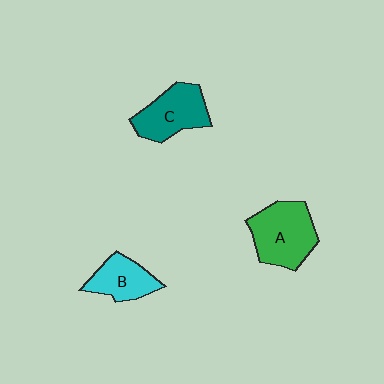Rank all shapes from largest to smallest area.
From largest to smallest: A (green), C (teal), B (cyan).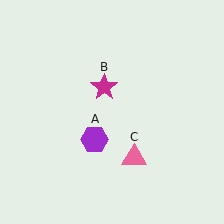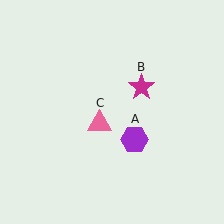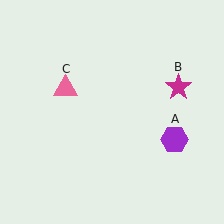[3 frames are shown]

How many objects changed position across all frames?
3 objects changed position: purple hexagon (object A), magenta star (object B), pink triangle (object C).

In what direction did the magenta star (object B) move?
The magenta star (object B) moved right.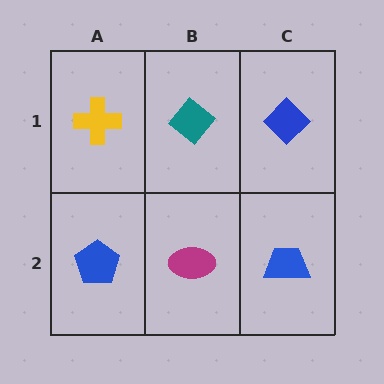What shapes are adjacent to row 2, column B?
A teal diamond (row 1, column B), a blue pentagon (row 2, column A), a blue trapezoid (row 2, column C).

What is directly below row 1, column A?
A blue pentagon.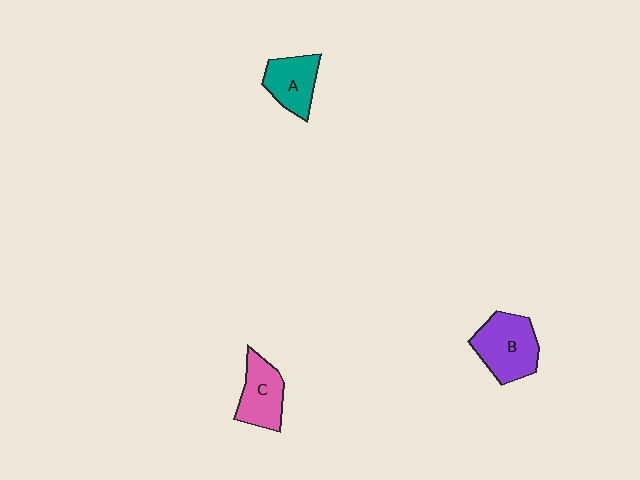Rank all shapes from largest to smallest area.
From largest to smallest: B (purple), C (pink), A (teal).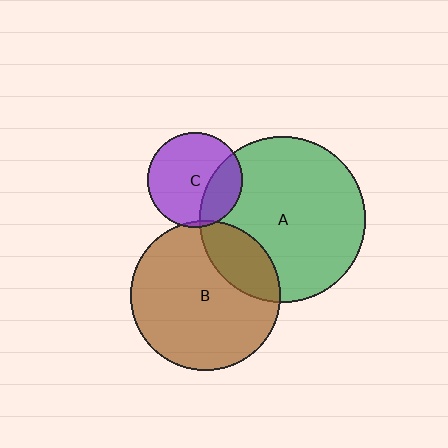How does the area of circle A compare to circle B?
Approximately 1.2 times.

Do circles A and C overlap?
Yes.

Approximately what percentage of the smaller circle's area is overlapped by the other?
Approximately 30%.